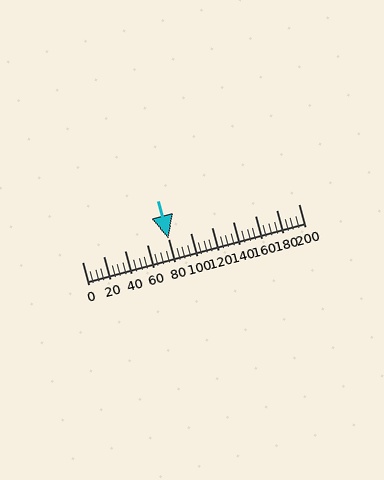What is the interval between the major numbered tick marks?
The major tick marks are spaced 20 units apart.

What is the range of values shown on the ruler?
The ruler shows values from 0 to 200.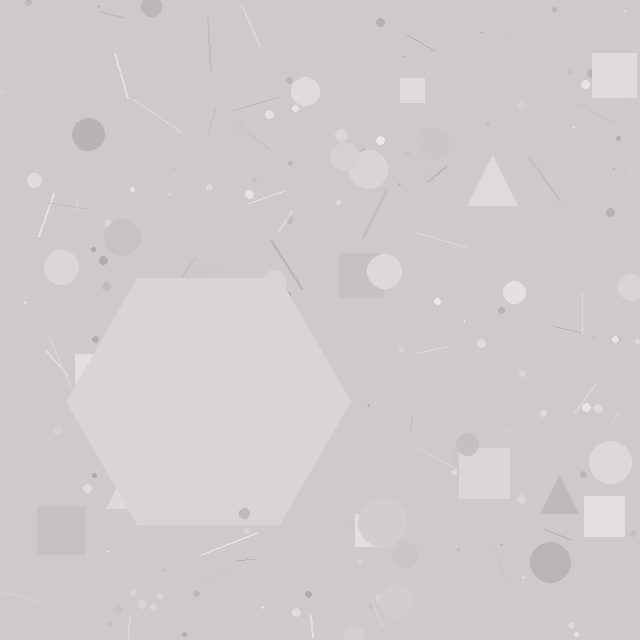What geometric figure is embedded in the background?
A hexagon is embedded in the background.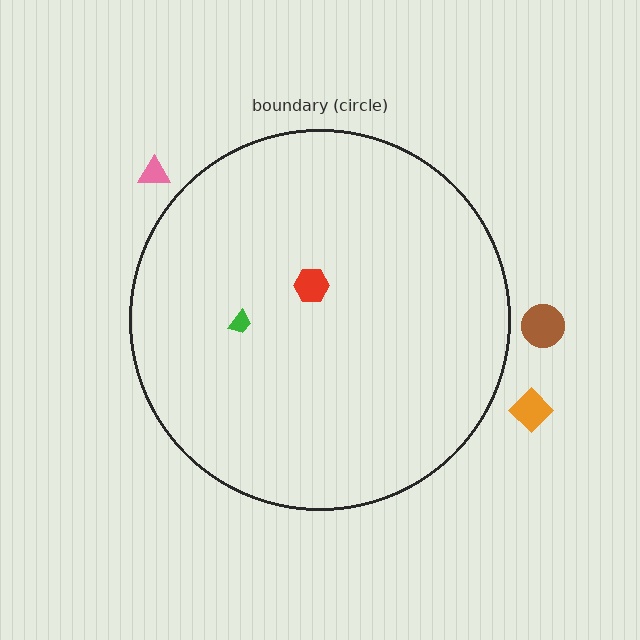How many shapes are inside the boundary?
2 inside, 3 outside.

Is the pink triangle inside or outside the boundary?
Outside.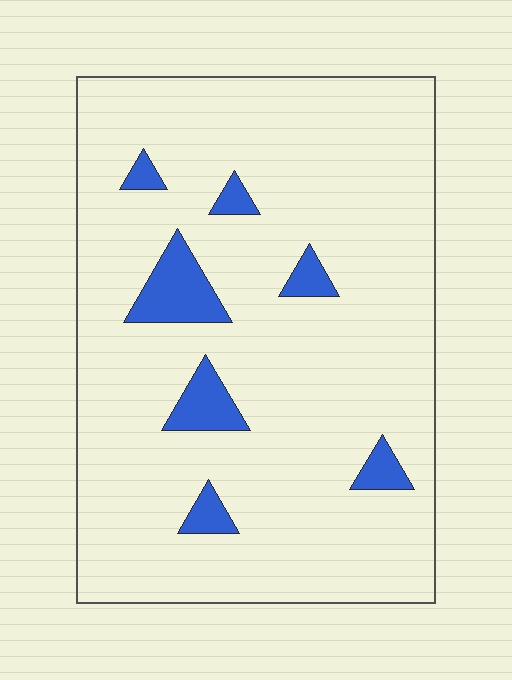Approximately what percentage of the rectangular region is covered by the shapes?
Approximately 10%.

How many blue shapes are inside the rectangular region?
7.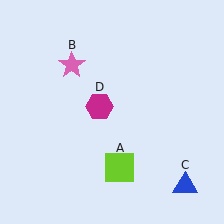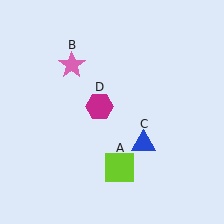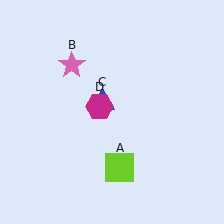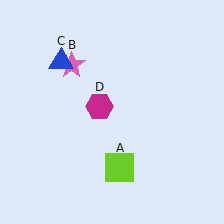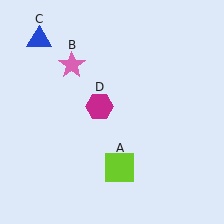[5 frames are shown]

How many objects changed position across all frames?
1 object changed position: blue triangle (object C).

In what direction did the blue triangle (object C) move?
The blue triangle (object C) moved up and to the left.